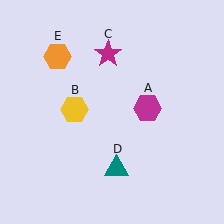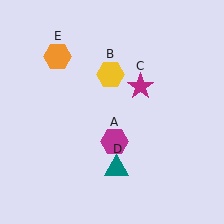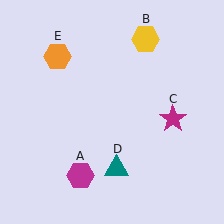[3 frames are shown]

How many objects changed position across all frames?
3 objects changed position: magenta hexagon (object A), yellow hexagon (object B), magenta star (object C).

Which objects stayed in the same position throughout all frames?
Teal triangle (object D) and orange hexagon (object E) remained stationary.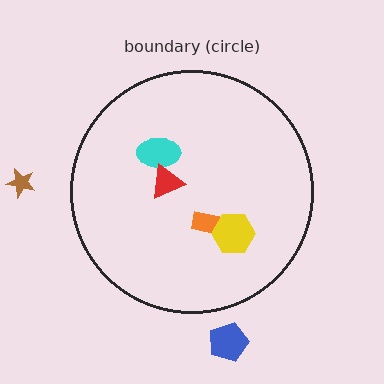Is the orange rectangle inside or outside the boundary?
Inside.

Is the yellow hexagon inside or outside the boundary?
Inside.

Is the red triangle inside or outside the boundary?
Inside.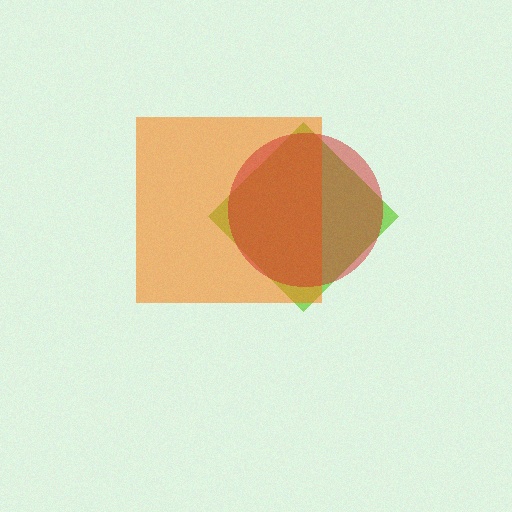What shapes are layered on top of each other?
The layered shapes are: a lime diamond, an orange square, a red circle.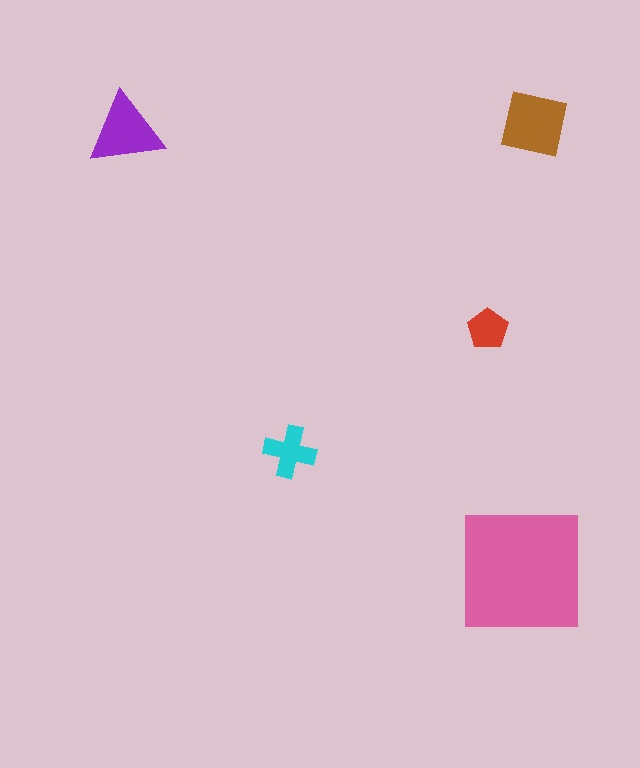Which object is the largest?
The pink square.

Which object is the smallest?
The red pentagon.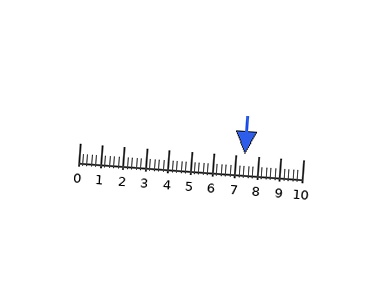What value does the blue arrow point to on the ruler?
The blue arrow points to approximately 7.4.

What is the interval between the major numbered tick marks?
The major tick marks are spaced 1 units apart.